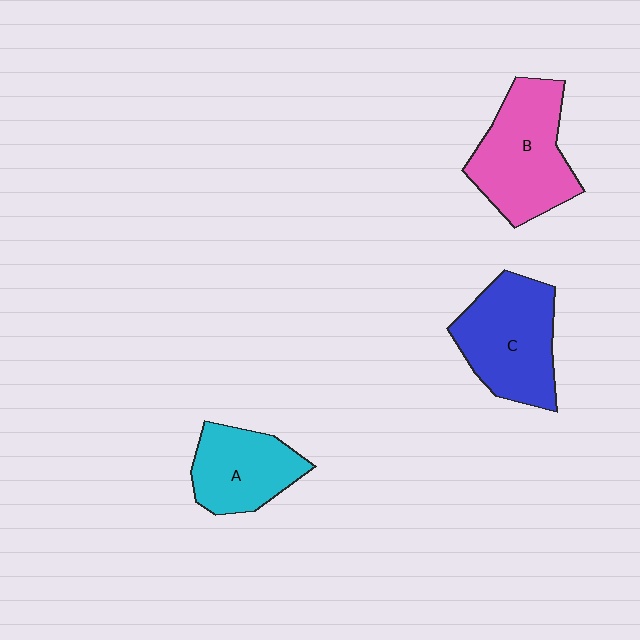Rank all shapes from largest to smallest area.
From largest to smallest: B (pink), C (blue), A (cyan).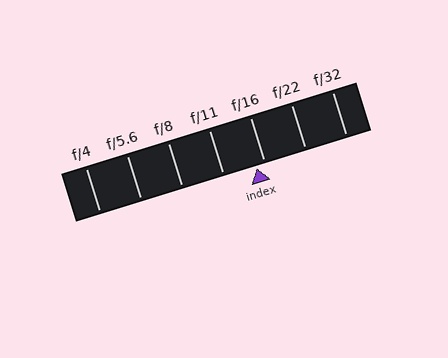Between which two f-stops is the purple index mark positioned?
The index mark is between f/11 and f/16.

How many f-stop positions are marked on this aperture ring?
There are 7 f-stop positions marked.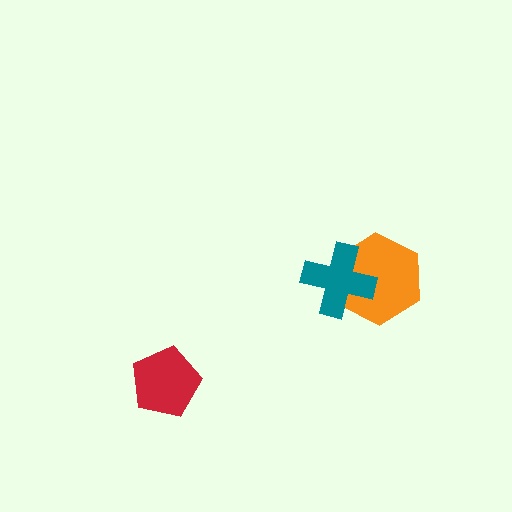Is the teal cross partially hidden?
No, no other shape covers it.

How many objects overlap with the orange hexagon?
1 object overlaps with the orange hexagon.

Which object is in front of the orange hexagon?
The teal cross is in front of the orange hexagon.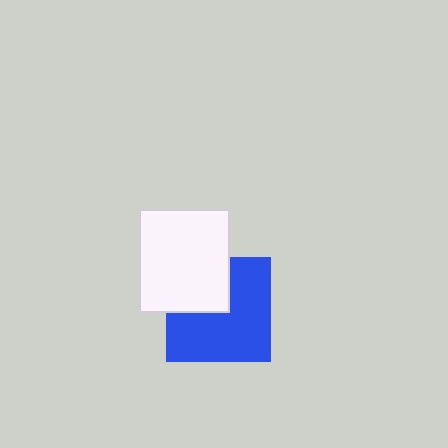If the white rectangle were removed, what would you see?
You would see the complete blue square.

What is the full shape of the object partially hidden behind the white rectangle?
The partially hidden object is a blue square.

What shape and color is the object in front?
The object in front is a white rectangle.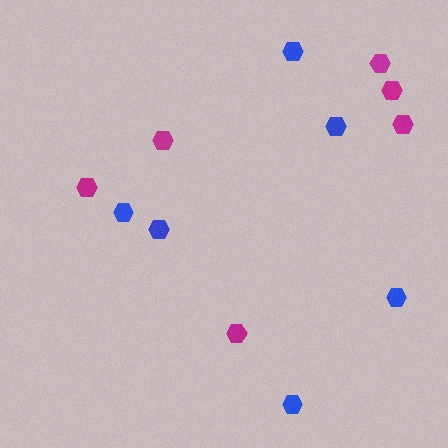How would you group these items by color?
There are 2 groups: one group of blue hexagons (6) and one group of magenta hexagons (6).